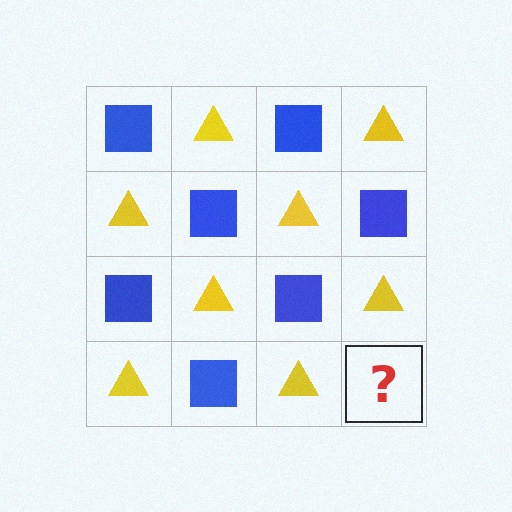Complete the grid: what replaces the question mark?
The question mark should be replaced with a blue square.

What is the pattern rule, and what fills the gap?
The rule is that it alternates blue square and yellow triangle in a checkerboard pattern. The gap should be filled with a blue square.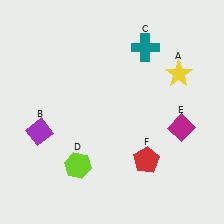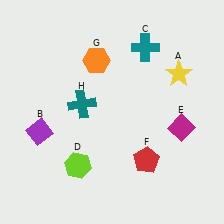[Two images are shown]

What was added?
An orange hexagon (G), a teal cross (H) were added in Image 2.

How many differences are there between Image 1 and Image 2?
There are 2 differences between the two images.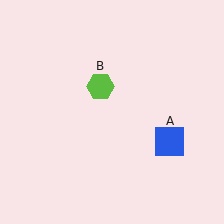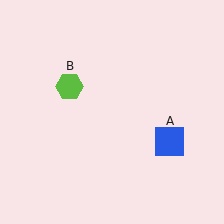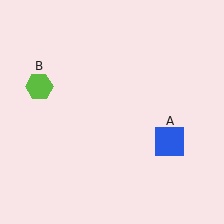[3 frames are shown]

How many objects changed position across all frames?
1 object changed position: lime hexagon (object B).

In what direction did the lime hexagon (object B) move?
The lime hexagon (object B) moved left.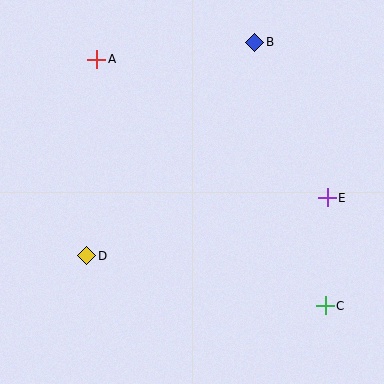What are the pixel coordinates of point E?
Point E is at (327, 198).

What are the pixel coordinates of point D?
Point D is at (87, 256).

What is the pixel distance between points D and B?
The distance between D and B is 271 pixels.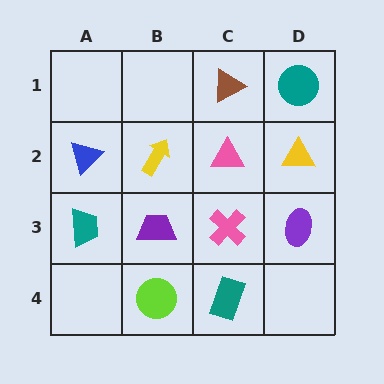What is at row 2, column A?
A blue triangle.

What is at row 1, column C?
A brown triangle.